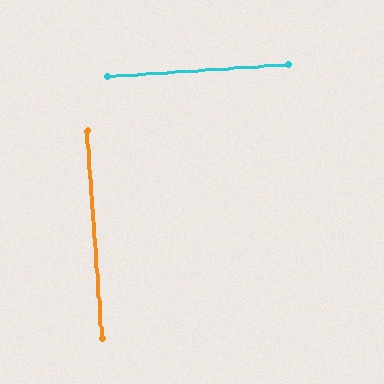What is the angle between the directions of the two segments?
Approximately 89 degrees.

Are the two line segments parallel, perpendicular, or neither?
Perpendicular — they meet at approximately 89°.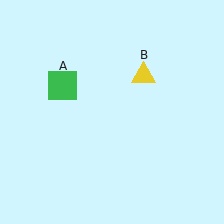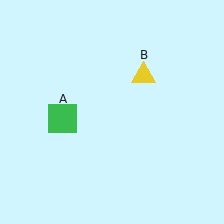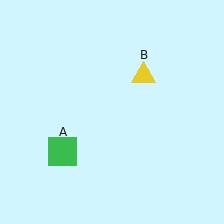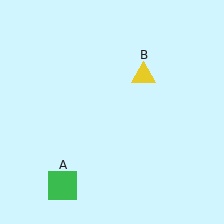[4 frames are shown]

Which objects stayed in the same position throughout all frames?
Yellow triangle (object B) remained stationary.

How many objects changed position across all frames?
1 object changed position: green square (object A).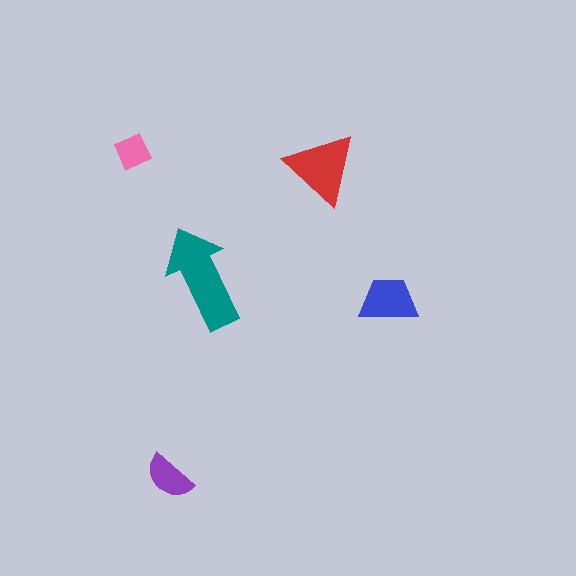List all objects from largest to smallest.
The teal arrow, the red triangle, the blue trapezoid, the purple semicircle, the pink diamond.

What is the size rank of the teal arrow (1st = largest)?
1st.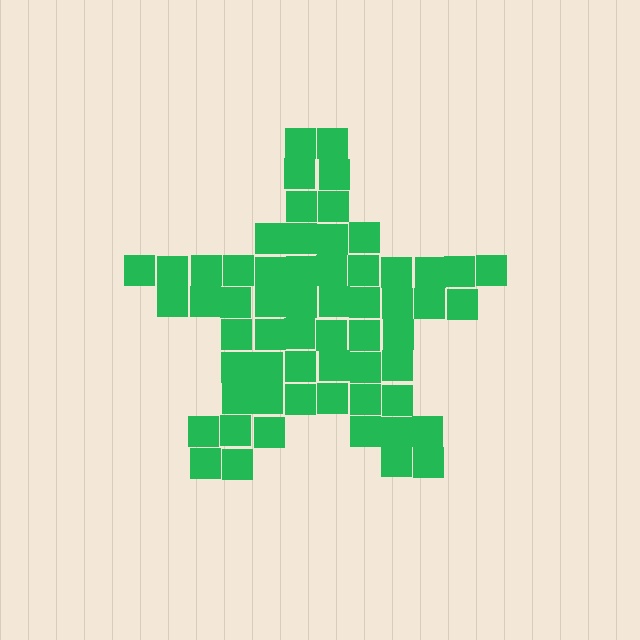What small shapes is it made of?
It is made of small squares.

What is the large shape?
The large shape is a star.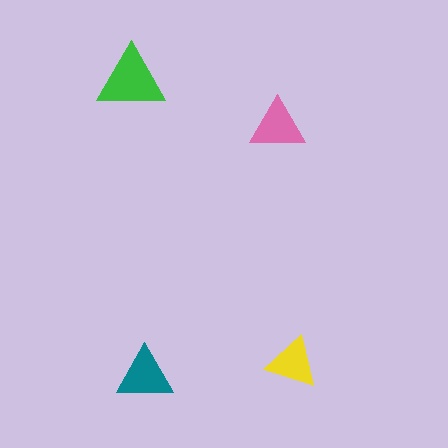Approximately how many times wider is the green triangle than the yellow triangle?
About 1.5 times wider.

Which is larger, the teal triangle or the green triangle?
The green one.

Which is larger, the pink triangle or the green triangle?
The green one.